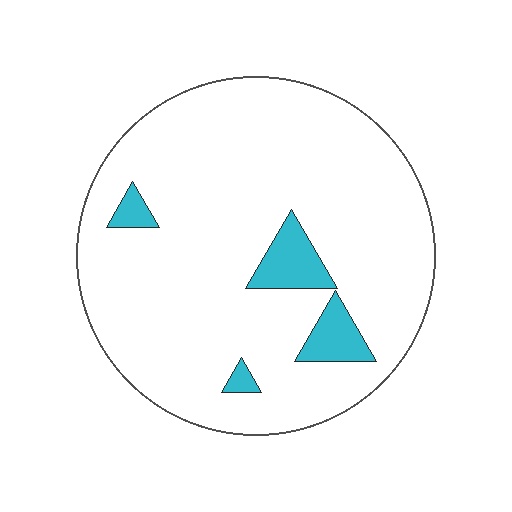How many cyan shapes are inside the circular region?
4.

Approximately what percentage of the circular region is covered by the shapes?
Approximately 10%.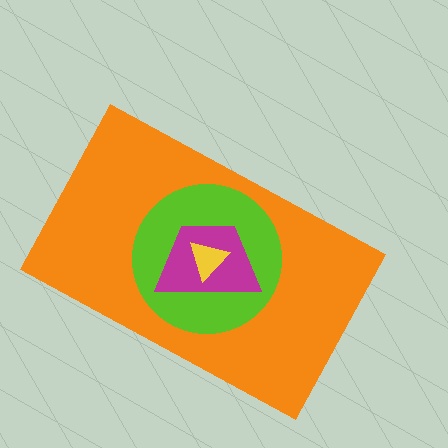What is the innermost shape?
The yellow triangle.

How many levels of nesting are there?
4.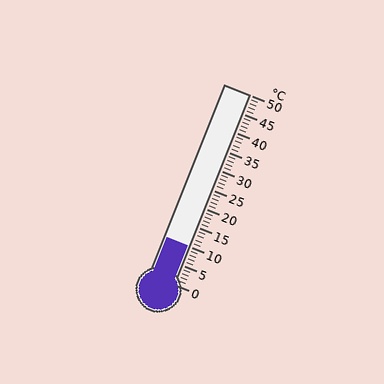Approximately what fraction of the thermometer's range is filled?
The thermometer is filled to approximately 20% of its range.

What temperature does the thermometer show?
The thermometer shows approximately 10°C.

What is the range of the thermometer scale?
The thermometer scale ranges from 0°C to 50°C.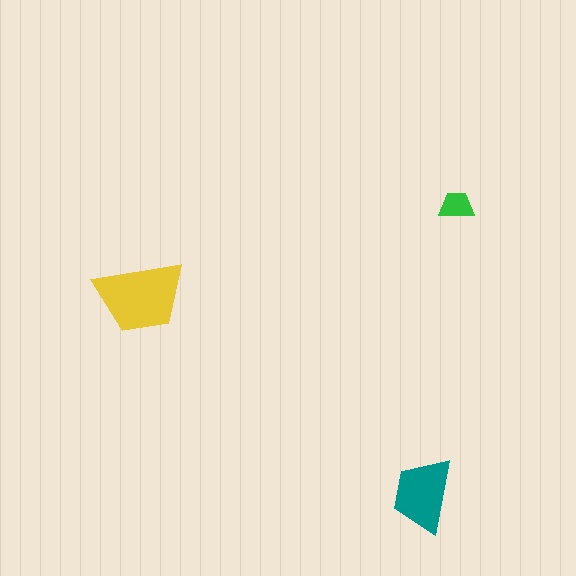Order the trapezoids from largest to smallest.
the yellow one, the teal one, the green one.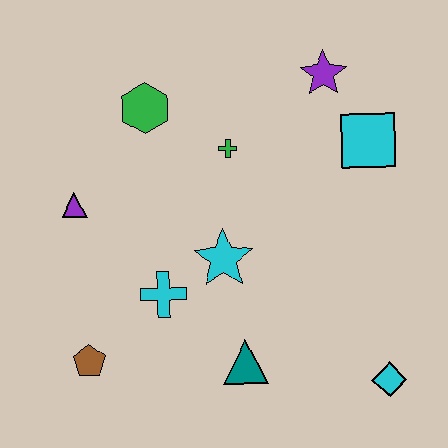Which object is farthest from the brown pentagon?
The purple star is farthest from the brown pentagon.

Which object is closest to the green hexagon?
The green cross is closest to the green hexagon.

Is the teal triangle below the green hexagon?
Yes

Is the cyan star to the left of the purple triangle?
No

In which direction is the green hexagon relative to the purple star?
The green hexagon is to the left of the purple star.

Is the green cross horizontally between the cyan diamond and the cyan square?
No